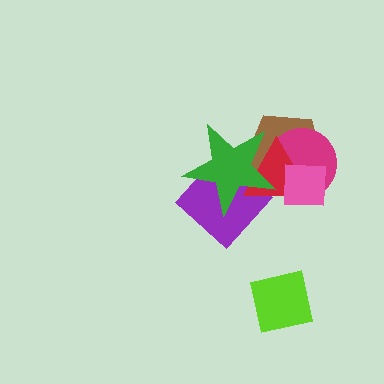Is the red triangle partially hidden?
Yes, it is partially covered by another shape.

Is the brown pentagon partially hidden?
Yes, it is partially covered by another shape.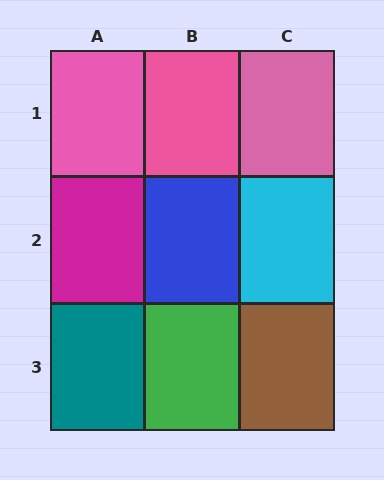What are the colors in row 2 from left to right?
Magenta, blue, cyan.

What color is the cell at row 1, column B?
Pink.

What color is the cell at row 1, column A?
Pink.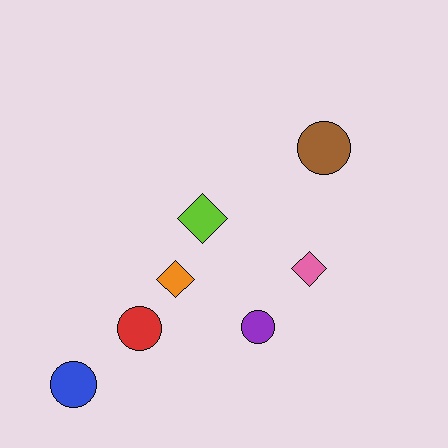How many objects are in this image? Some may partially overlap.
There are 7 objects.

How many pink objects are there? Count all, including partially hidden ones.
There is 1 pink object.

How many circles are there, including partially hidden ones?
There are 4 circles.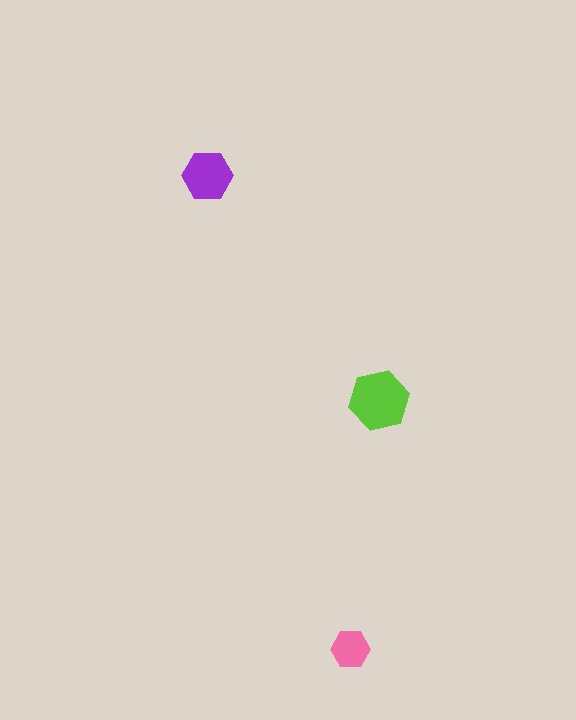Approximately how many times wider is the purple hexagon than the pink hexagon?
About 1.5 times wider.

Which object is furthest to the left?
The purple hexagon is leftmost.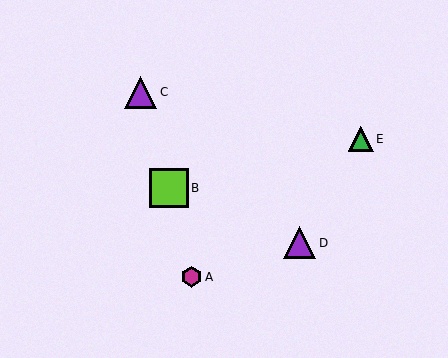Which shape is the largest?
The lime square (labeled B) is the largest.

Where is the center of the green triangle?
The center of the green triangle is at (361, 139).